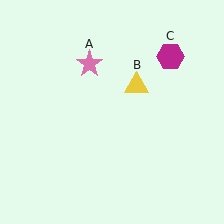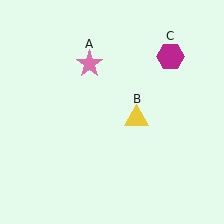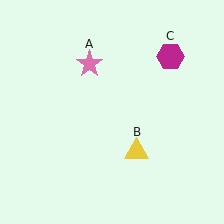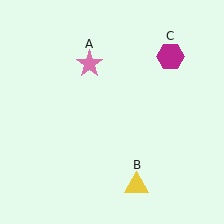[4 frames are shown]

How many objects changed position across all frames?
1 object changed position: yellow triangle (object B).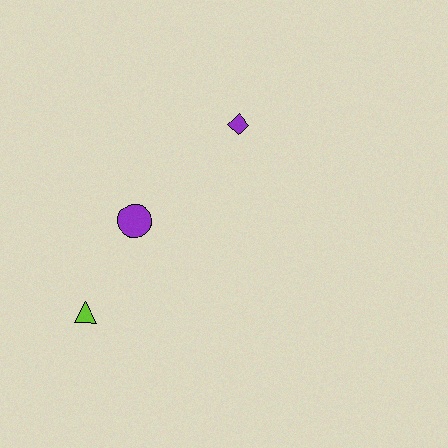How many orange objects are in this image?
There are no orange objects.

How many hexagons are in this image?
There are no hexagons.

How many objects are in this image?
There are 3 objects.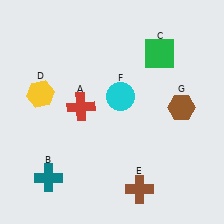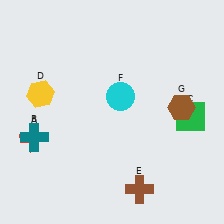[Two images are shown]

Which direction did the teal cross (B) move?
The teal cross (B) moved up.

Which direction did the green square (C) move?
The green square (C) moved down.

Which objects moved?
The objects that moved are: the red cross (A), the teal cross (B), the green square (C).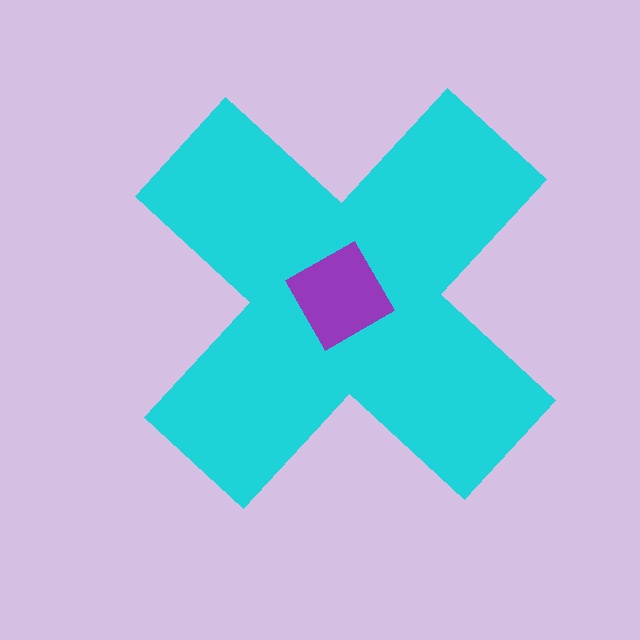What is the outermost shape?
The cyan cross.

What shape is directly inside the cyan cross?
The purple square.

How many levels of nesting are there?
2.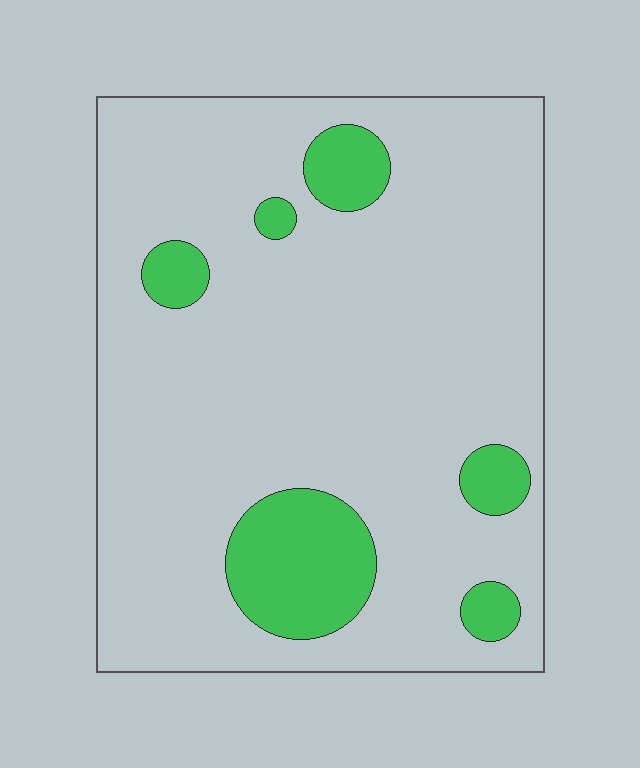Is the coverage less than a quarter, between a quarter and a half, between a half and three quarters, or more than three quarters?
Less than a quarter.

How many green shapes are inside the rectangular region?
6.